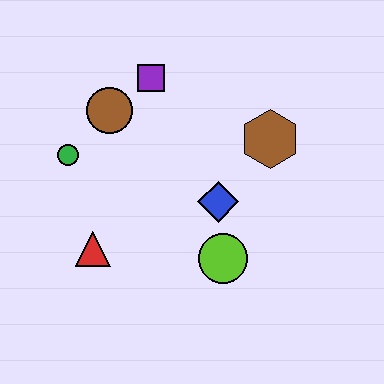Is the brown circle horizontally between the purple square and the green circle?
Yes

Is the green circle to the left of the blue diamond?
Yes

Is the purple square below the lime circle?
No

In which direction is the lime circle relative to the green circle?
The lime circle is to the right of the green circle.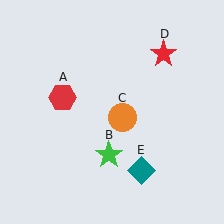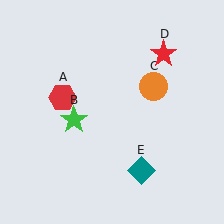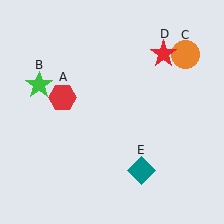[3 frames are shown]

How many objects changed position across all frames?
2 objects changed position: green star (object B), orange circle (object C).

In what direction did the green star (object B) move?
The green star (object B) moved up and to the left.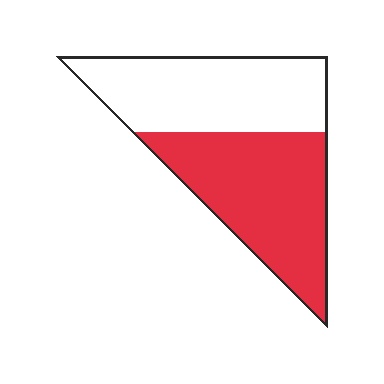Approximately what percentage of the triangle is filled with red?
Approximately 50%.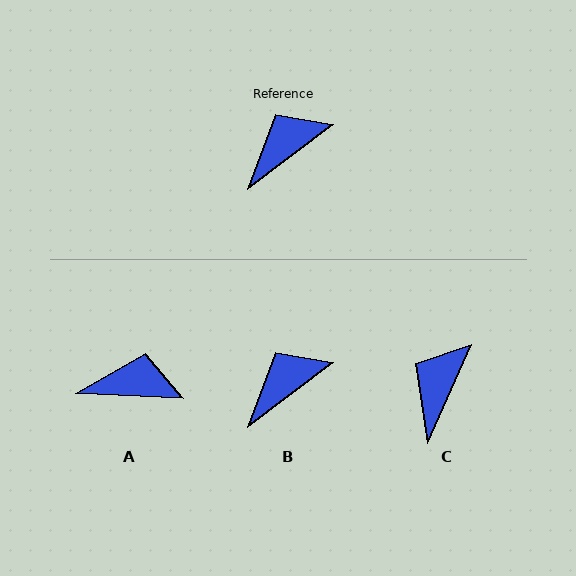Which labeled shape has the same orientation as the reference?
B.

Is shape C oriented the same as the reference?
No, it is off by about 29 degrees.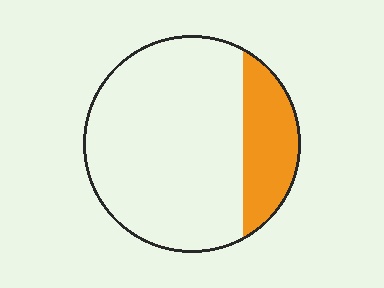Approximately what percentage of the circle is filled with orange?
Approximately 20%.